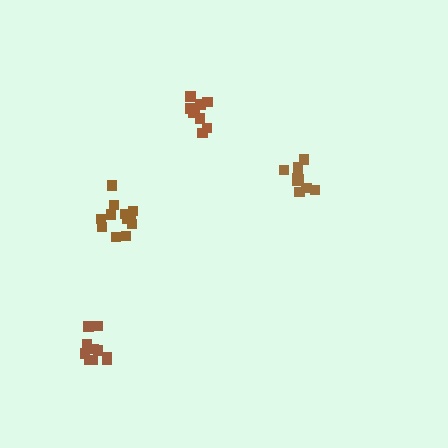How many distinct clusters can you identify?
There are 4 distinct clusters.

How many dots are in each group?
Group 1: 11 dots, Group 2: 12 dots, Group 3: 9 dots, Group 4: 9 dots (41 total).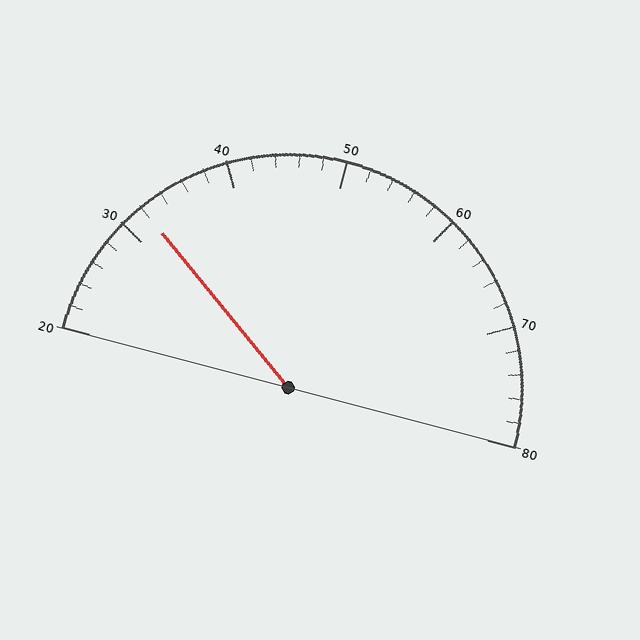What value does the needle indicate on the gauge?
The needle indicates approximately 32.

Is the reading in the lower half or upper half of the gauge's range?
The reading is in the lower half of the range (20 to 80).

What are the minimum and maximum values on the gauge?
The gauge ranges from 20 to 80.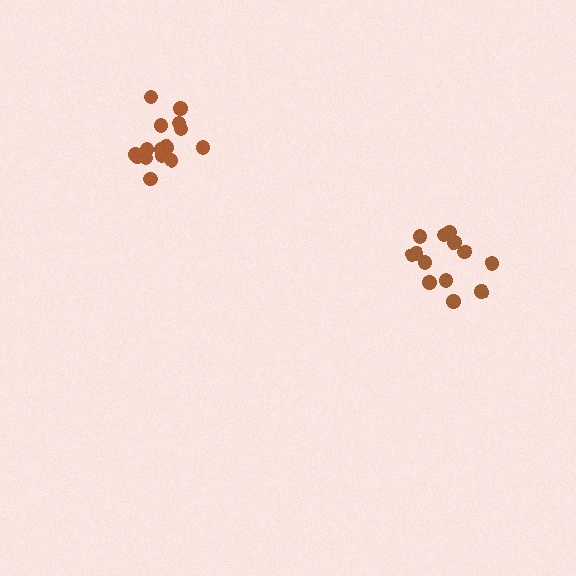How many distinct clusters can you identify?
There are 2 distinct clusters.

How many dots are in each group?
Group 1: 13 dots, Group 2: 17 dots (30 total).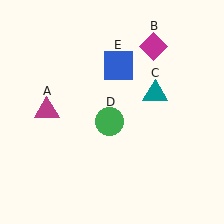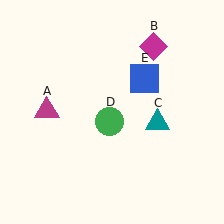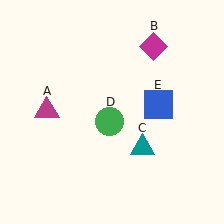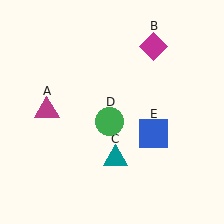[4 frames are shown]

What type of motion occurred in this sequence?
The teal triangle (object C), blue square (object E) rotated clockwise around the center of the scene.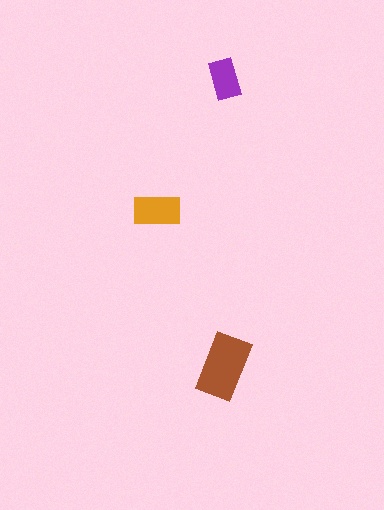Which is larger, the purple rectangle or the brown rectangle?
The brown one.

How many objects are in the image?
There are 3 objects in the image.